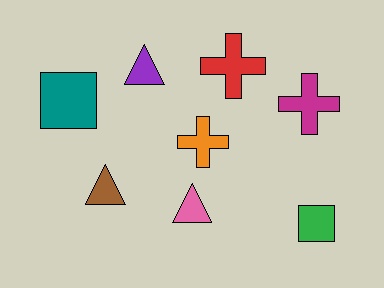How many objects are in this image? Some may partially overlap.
There are 8 objects.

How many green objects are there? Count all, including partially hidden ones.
There is 1 green object.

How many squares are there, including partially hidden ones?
There are 2 squares.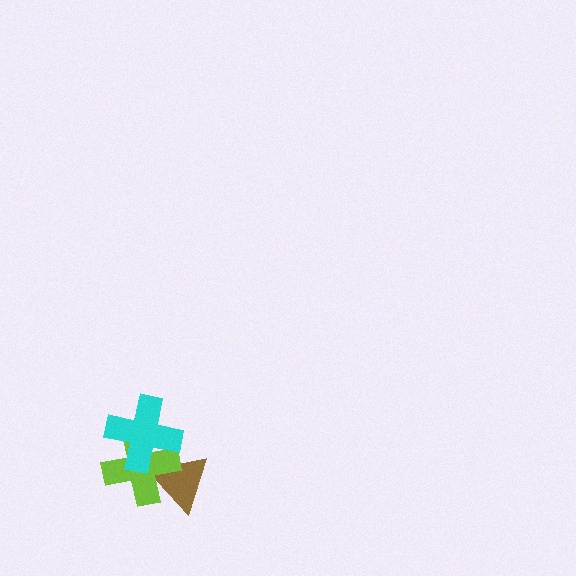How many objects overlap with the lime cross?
2 objects overlap with the lime cross.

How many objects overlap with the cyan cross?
2 objects overlap with the cyan cross.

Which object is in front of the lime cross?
The cyan cross is in front of the lime cross.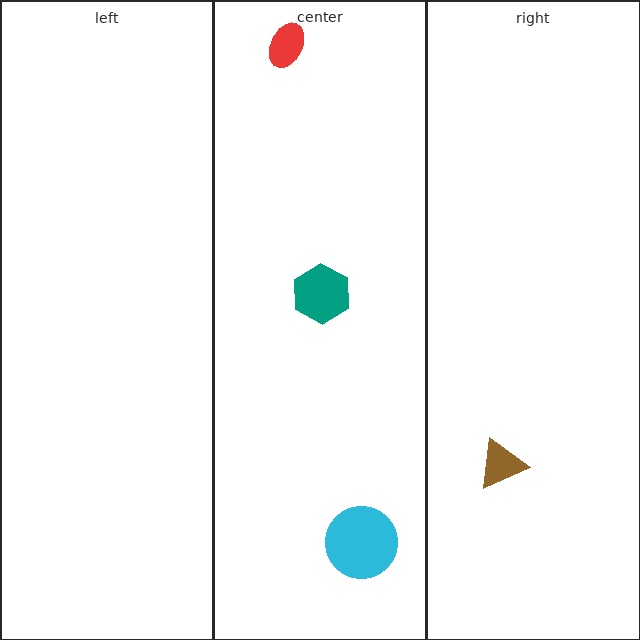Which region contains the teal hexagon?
The center region.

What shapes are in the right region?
The brown triangle.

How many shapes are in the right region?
1.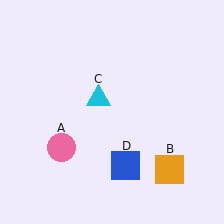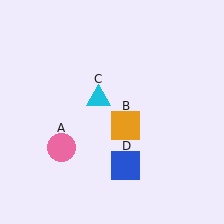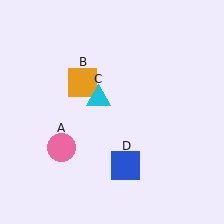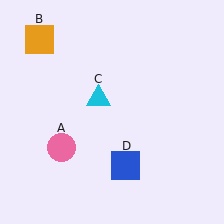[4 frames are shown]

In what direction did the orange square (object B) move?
The orange square (object B) moved up and to the left.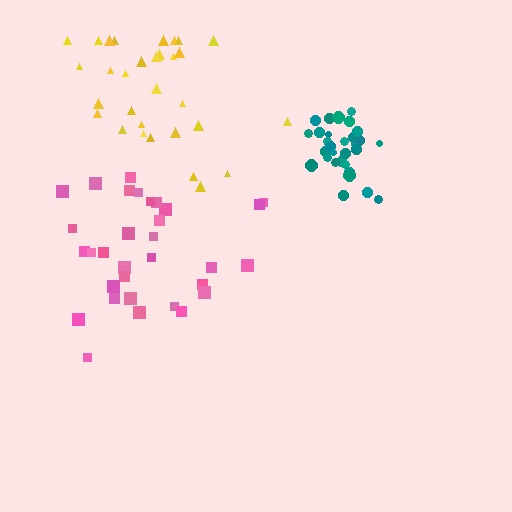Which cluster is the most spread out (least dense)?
Pink.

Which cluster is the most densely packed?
Teal.